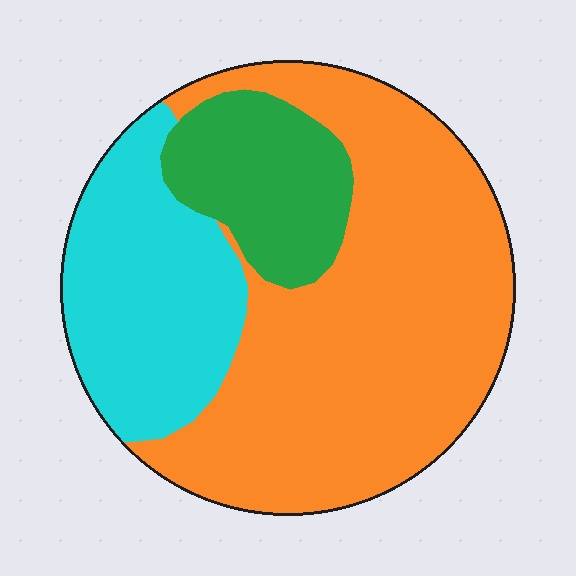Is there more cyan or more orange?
Orange.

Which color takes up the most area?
Orange, at roughly 60%.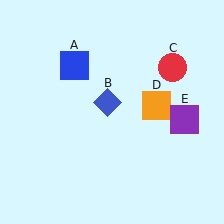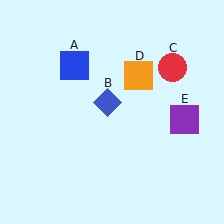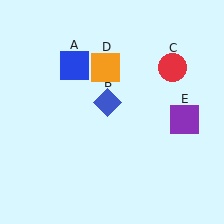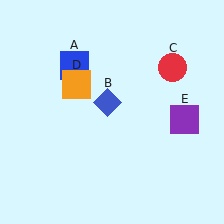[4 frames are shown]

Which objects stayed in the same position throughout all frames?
Blue square (object A) and blue diamond (object B) and red circle (object C) and purple square (object E) remained stationary.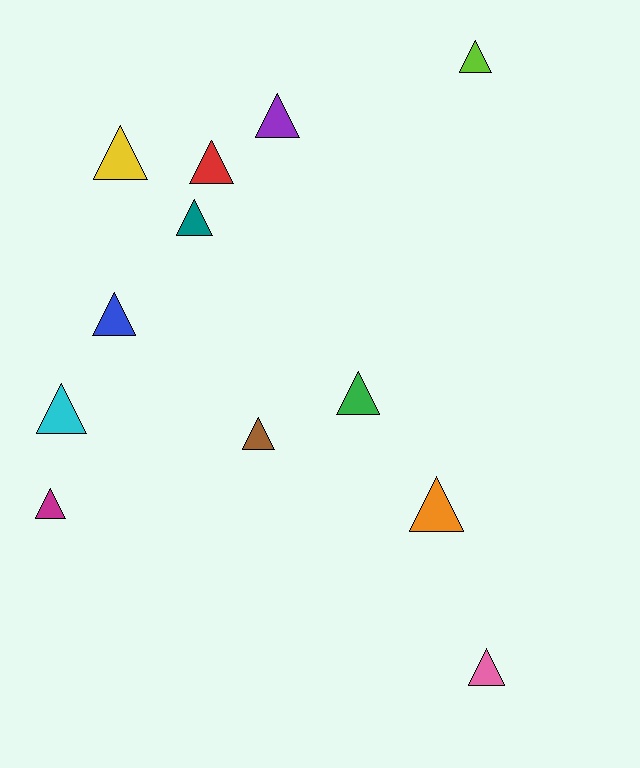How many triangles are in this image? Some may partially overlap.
There are 12 triangles.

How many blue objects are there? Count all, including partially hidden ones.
There is 1 blue object.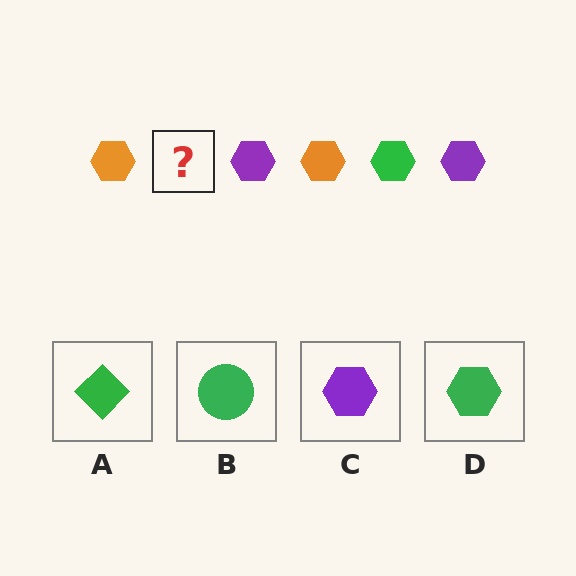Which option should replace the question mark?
Option D.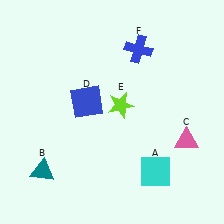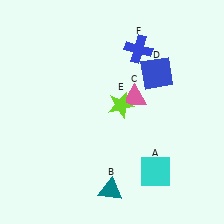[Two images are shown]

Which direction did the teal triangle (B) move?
The teal triangle (B) moved right.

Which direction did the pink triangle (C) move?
The pink triangle (C) moved left.